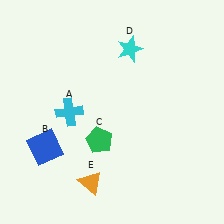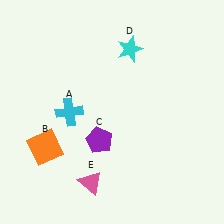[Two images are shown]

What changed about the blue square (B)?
In Image 1, B is blue. In Image 2, it changed to orange.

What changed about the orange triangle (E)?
In Image 1, E is orange. In Image 2, it changed to pink.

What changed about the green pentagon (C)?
In Image 1, C is green. In Image 2, it changed to purple.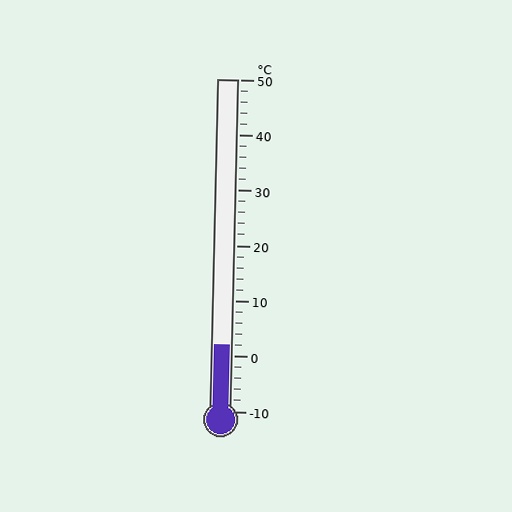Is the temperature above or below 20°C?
The temperature is below 20°C.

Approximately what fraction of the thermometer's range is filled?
The thermometer is filled to approximately 20% of its range.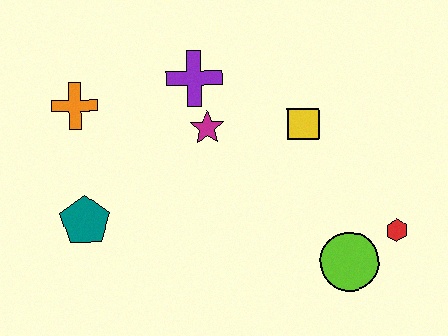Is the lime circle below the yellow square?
Yes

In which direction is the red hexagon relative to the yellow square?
The red hexagon is below the yellow square.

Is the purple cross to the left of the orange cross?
No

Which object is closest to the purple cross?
The magenta star is closest to the purple cross.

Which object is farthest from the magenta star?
The red hexagon is farthest from the magenta star.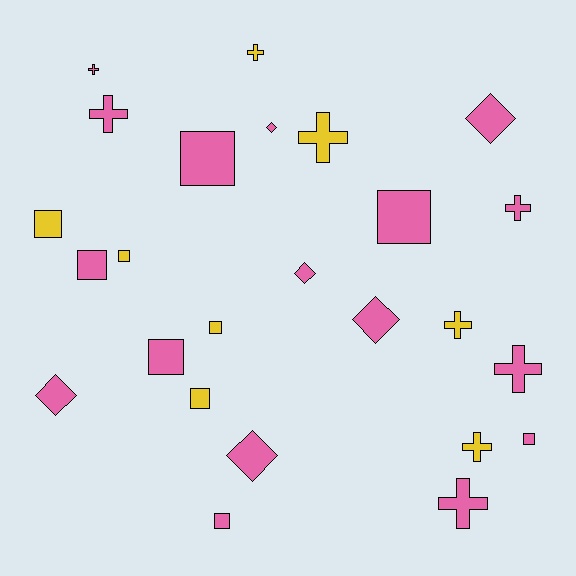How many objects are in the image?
There are 25 objects.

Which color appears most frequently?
Pink, with 17 objects.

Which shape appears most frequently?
Square, with 10 objects.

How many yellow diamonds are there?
There are no yellow diamonds.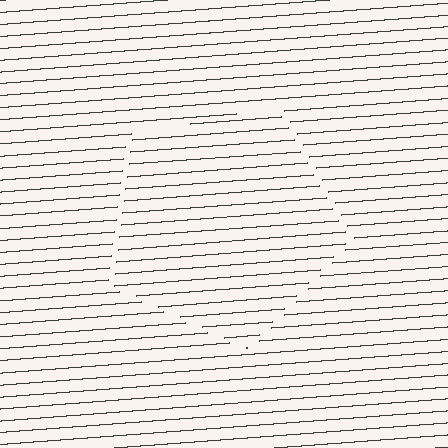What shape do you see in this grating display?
An illusory pentagon. The interior of the shape contains the same grating, shifted by half a period — the contour is defined by the phase discontinuity where line-ends from the inner and outer gratings abut.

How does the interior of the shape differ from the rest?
The interior of the shape contains the same grating, shifted by half a period — the contour is defined by the phase discontinuity where line-ends from the inner and outer gratings abut.